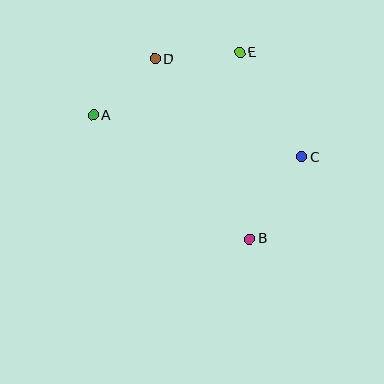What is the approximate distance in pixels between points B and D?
The distance between B and D is approximately 204 pixels.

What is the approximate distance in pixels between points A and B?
The distance between A and B is approximately 200 pixels.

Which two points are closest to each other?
Points A and D are closest to each other.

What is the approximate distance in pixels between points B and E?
The distance between B and E is approximately 187 pixels.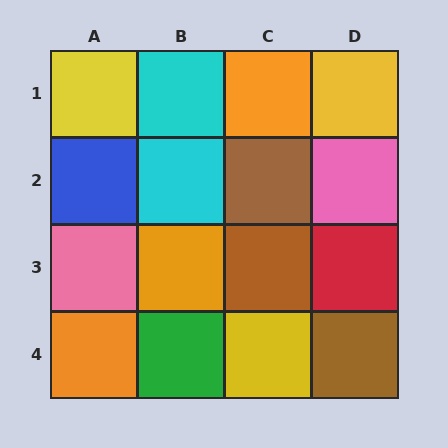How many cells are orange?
3 cells are orange.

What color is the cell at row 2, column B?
Cyan.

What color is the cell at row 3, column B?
Orange.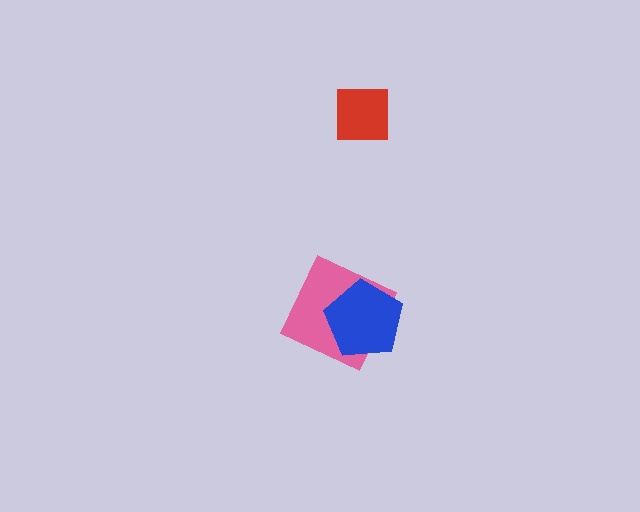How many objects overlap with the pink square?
1 object overlaps with the pink square.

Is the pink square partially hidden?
Yes, it is partially covered by another shape.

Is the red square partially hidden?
No, no other shape covers it.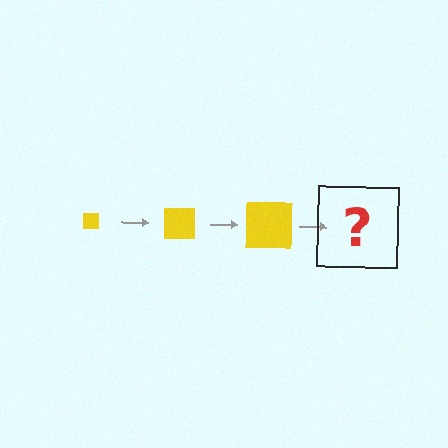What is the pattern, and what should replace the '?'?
The pattern is that the square gets progressively larger each step. The '?' should be a yellow square, larger than the previous one.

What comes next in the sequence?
The next element should be a yellow square, larger than the previous one.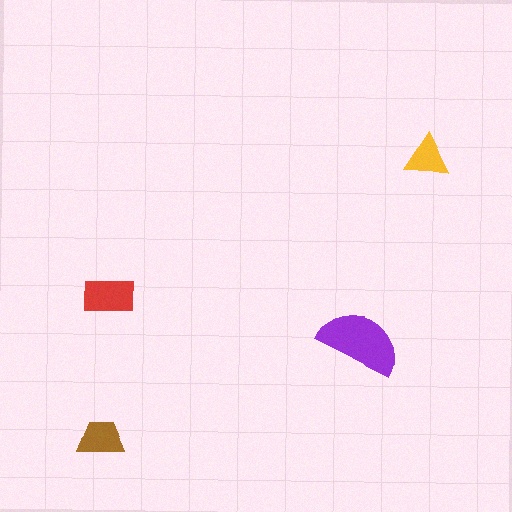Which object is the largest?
The purple semicircle.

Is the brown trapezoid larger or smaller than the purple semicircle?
Smaller.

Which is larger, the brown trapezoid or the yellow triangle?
The brown trapezoid.